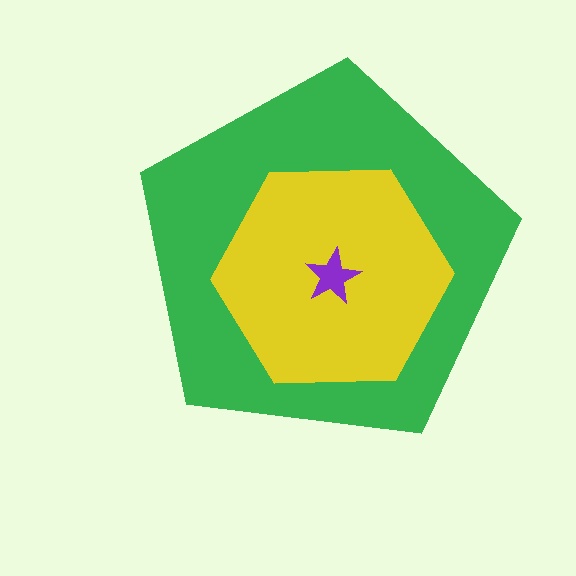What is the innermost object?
The purple star.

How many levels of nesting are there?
3.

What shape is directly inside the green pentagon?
The yellow hexagon.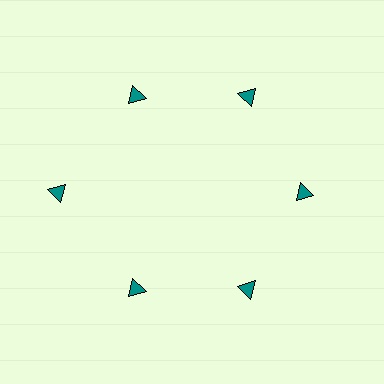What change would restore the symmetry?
The symmetry would be restored by moving it inward, back onto the ring so that all 6 triangles sit at equal angles and equal distance from the center.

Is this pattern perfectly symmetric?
No. The 6 teal triangles are arranged in a ring, but one element near the 9 o'clock position is pushed outward from the center, breaking the 6-fold rotational symmetry.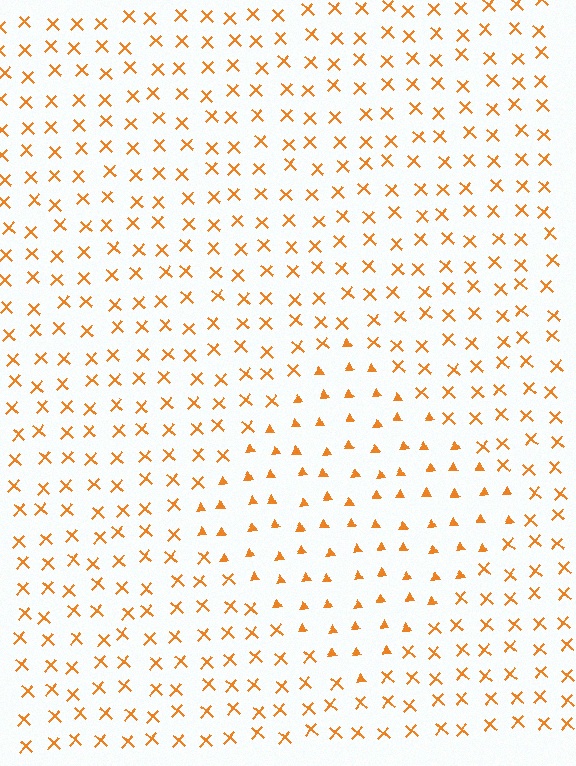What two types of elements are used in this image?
The image uses triangles inside the diamond region and X marks outside it.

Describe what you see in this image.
The image is filled with small orange elements arranged in a uniform grid. A diamond-shaped region contains triangles, while the surrounding area contains X marks. The boundary is defined purely by the change in element shape.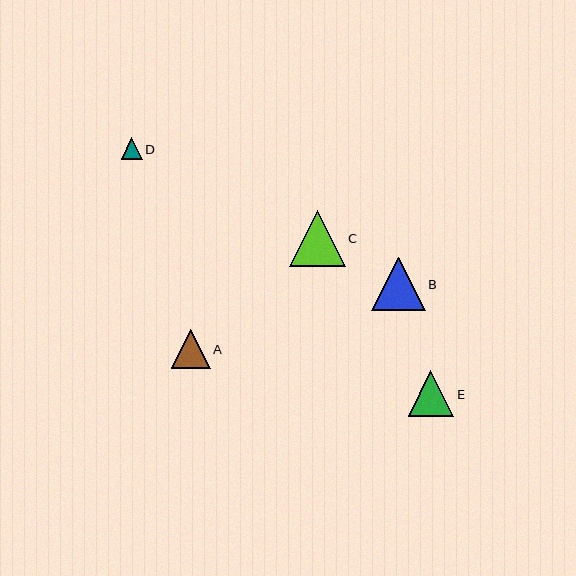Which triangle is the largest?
Triangle C is the largest with a size of approximately 56 pixels.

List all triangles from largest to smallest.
From largest to smallest: C, B, E, A, D.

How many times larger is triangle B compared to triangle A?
Triangle B is approximately 1.4 times the size of triangle A.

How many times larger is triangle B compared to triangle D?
Triangle B is approximately 2.5 times the size of triangle D.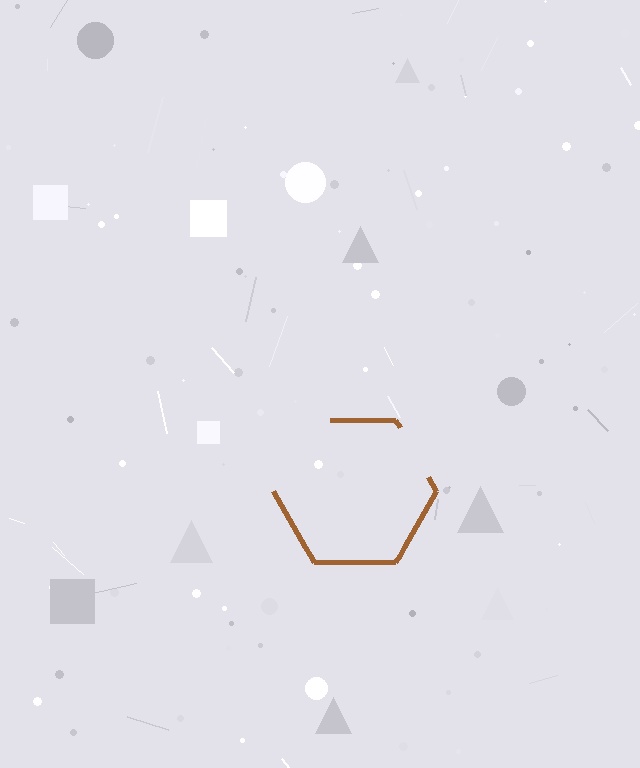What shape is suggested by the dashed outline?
The dashed outline suggests a hexagon.